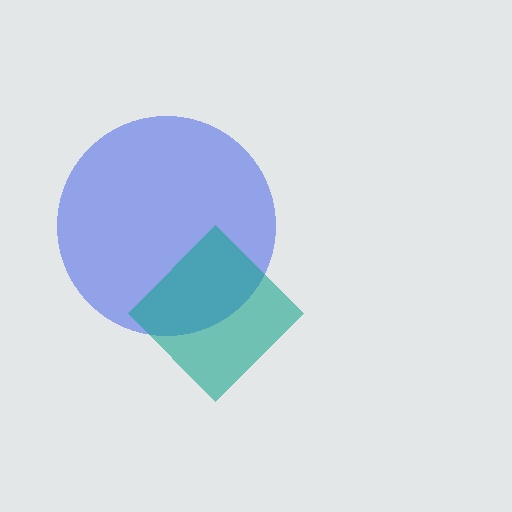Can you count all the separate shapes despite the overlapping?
Yes, there are 2 separate shapes.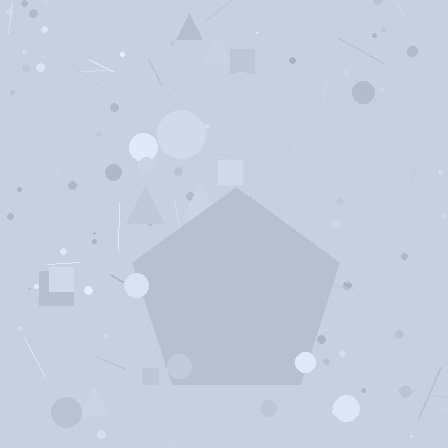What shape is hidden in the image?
A pentagon is hidden in the image.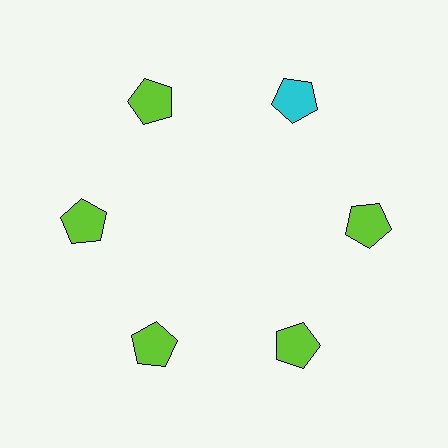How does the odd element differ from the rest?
It has a different color: cyan instead of lime.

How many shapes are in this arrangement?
There are 6 shapes arranged in a ring pattern.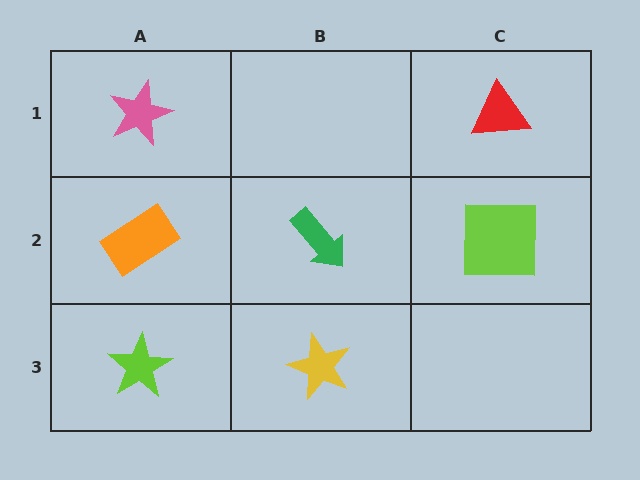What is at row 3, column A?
A lime star.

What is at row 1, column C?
A red triangle.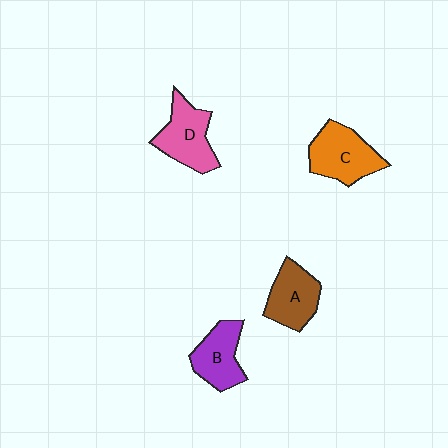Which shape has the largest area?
Shape C (orange).